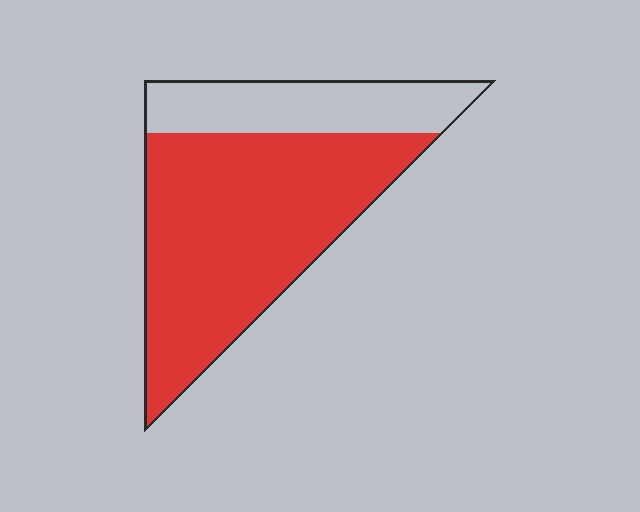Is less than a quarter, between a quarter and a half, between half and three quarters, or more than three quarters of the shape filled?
Between half and three quarters.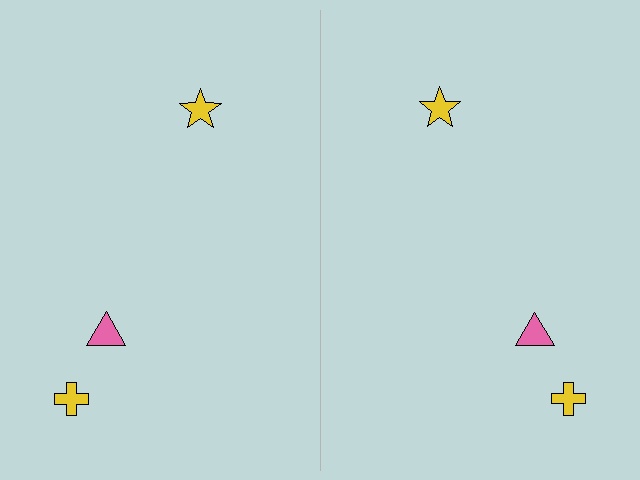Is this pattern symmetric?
Yes, this pattern has bilateral (reflection) symmetry.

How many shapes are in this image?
There are 6 shapes in this image.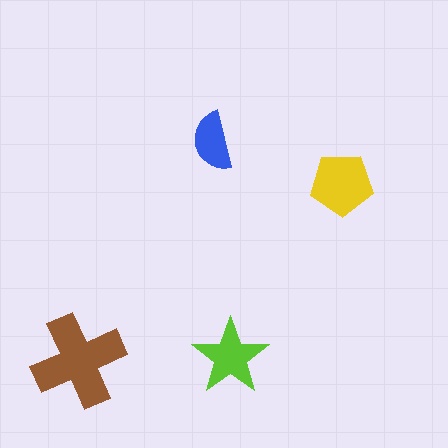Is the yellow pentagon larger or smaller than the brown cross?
Smaller.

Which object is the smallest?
The blue semicircle.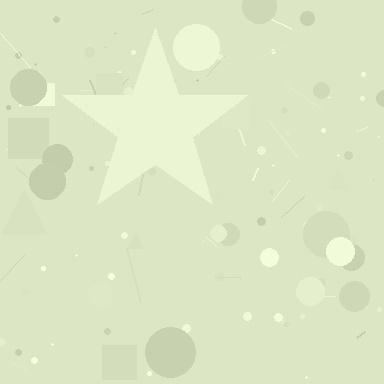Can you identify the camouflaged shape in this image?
The camouflaged shape is a star.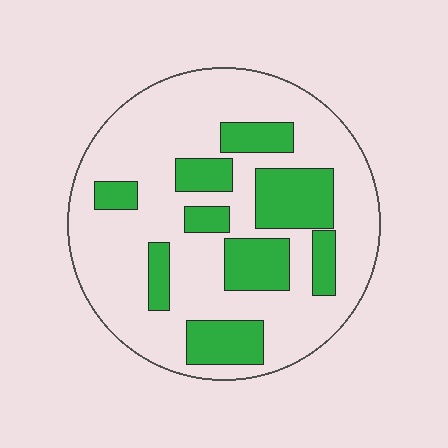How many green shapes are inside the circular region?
9.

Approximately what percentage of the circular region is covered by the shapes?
Approximately 30%.